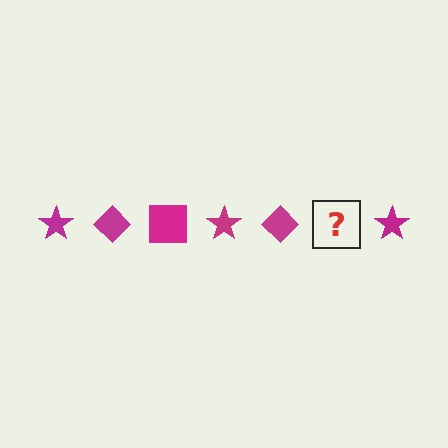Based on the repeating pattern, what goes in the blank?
The blank should be a magenta square.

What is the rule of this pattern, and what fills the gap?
The rule is that the pattern cycles through star, diamond, square shapes in magenta. The gap should be filled with a magenta square.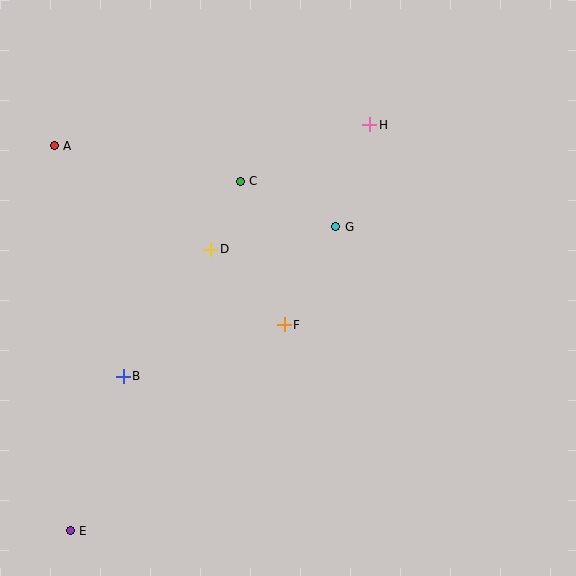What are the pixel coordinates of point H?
Point H is at (370, 125).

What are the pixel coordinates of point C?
Point C is at (240, 181).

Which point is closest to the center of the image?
Point F at (284, 325) is closest to the center.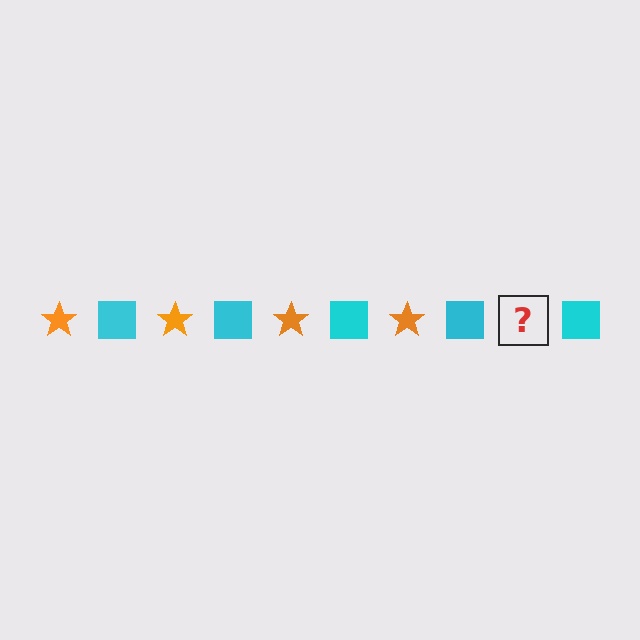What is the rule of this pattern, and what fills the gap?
The rule is that the pattern alternates between orange star and cyan square. The gap should be filled with an orange star.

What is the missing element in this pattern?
The missing element is an orange star.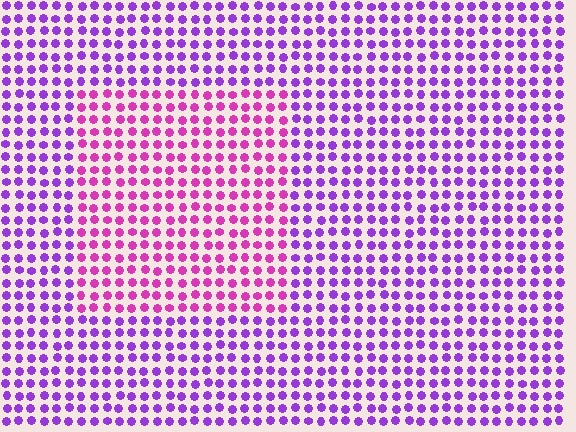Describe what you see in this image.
The image is filled with small purple elements in a uniform arrangement. A rectangle-shaped region is visible where the elements are tinted to a slightly different hue, forming a subtle color boundary.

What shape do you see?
I see a rectangle.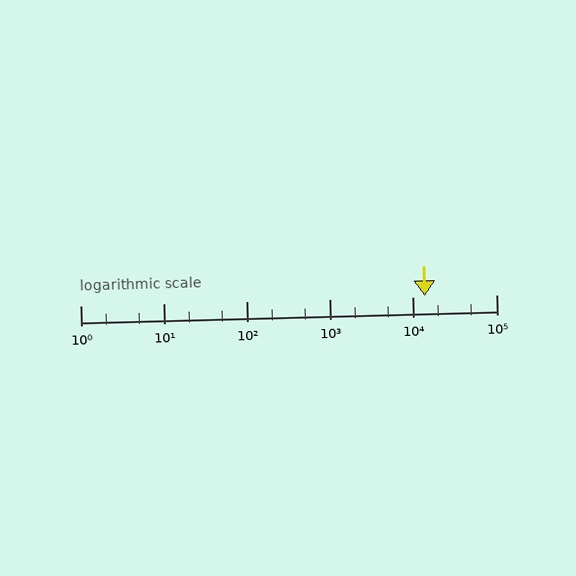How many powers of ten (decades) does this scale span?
The scale spans 5 decades, from 1 to 100000.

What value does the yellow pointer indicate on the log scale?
The pointer indicates approximately 14000.